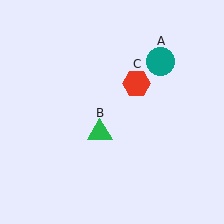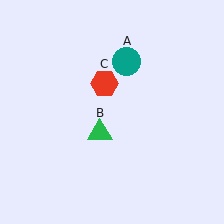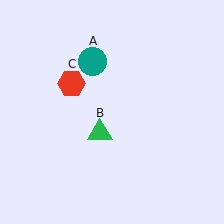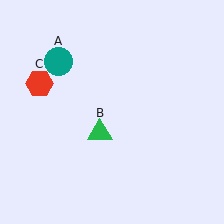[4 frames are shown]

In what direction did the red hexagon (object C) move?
The red hexagon (object C) moved left.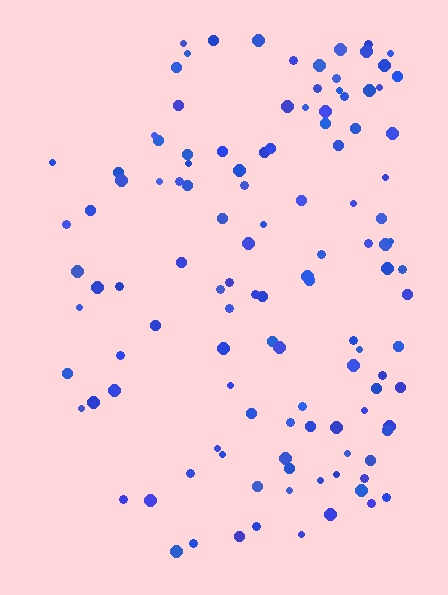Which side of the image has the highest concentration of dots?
The right.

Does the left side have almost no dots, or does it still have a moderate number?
Still a moderate number, just noticeably fewer than the right.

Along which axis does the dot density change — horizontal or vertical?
Horizontal.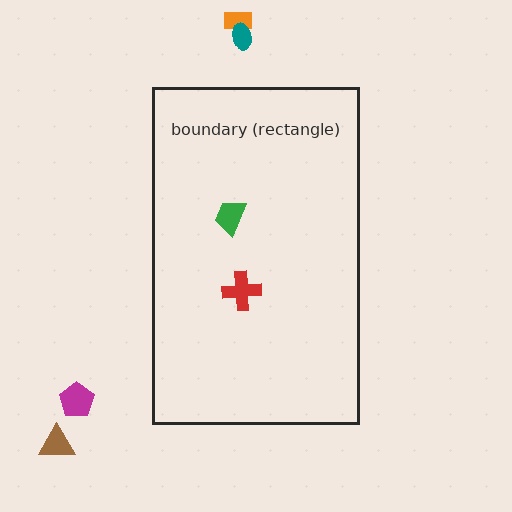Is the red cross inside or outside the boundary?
Inside.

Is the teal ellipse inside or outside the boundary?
Outside.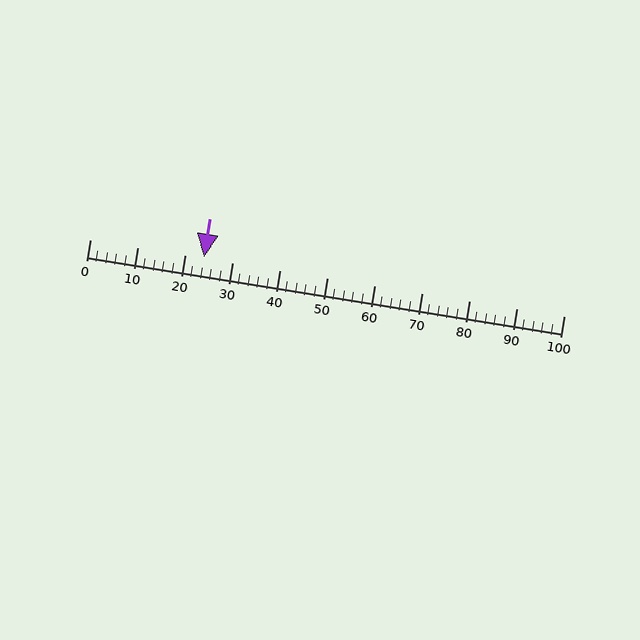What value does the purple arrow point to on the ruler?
The purple arrow points to approximately 24.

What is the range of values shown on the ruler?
The ruler shows values from 0 to 100.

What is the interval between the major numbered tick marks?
The major tick marks are spaced 10 units apart.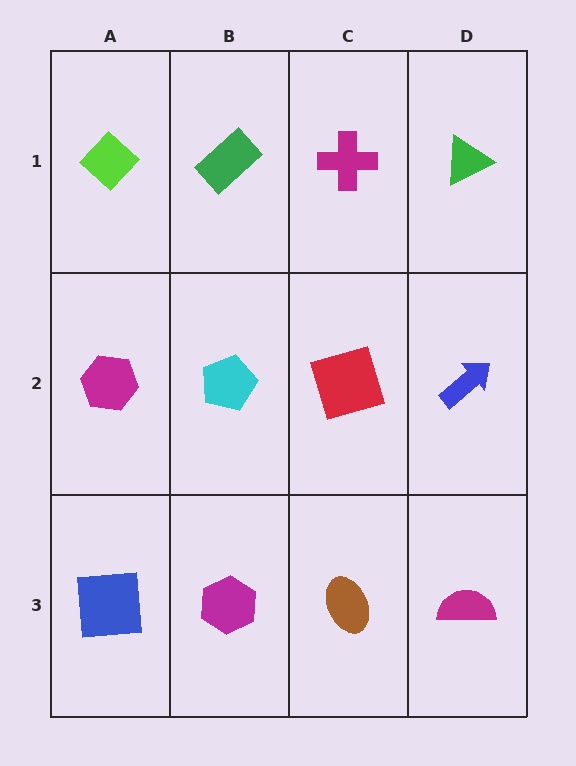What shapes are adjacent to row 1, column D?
A blue arrow (row 2, column D), a magenta cross (row 1, column C).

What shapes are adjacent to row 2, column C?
A magenta cross (row 1, column C), a brown ellipse (row 3, column C), a cyan pentagon (row 2, column B), a blue arrow (row 2, column D).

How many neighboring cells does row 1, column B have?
3.